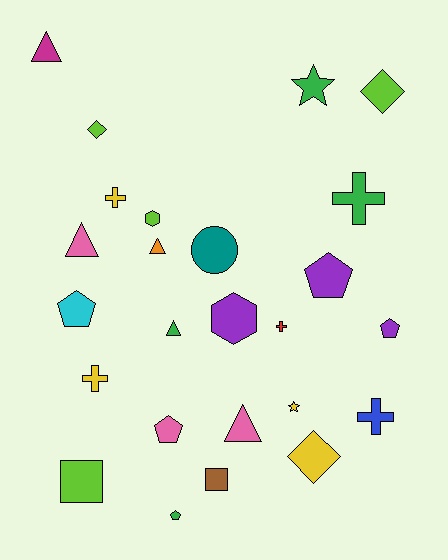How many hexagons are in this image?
There are 2 hexagons.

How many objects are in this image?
There are 25 objects.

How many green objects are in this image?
There are 4 green objects.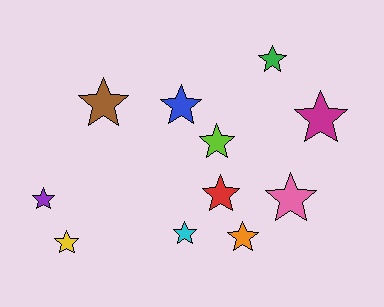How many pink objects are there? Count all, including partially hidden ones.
There is 1 pink object.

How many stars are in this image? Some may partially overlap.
There are 11 stars.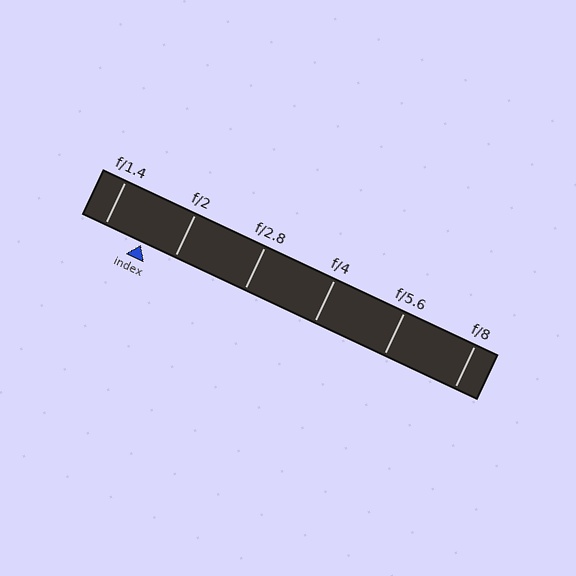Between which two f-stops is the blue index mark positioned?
The index mark is between f/1.4 and f/2.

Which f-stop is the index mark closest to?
The index mark is closest to f/2.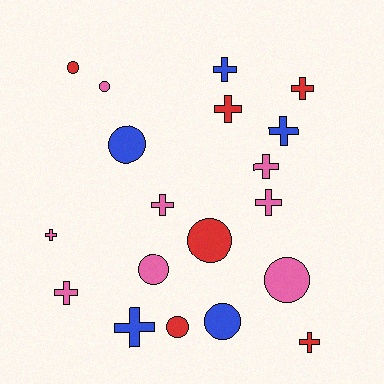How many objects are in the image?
There are 19 objects.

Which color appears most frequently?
Pink, with 8 objects.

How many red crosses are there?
There are 3 red crosses.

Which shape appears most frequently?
Cross, with 11 objects.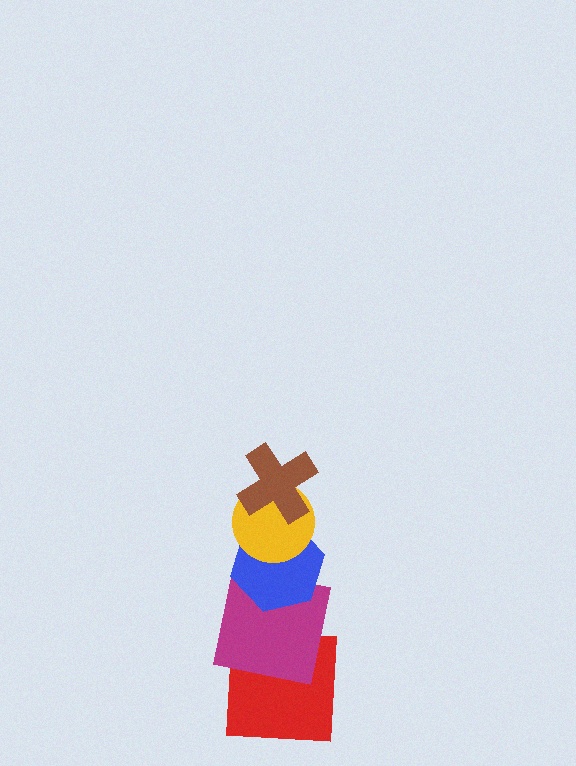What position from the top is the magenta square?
The magenta square is 4th from the top.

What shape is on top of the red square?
The magenta square is on top of the red square.